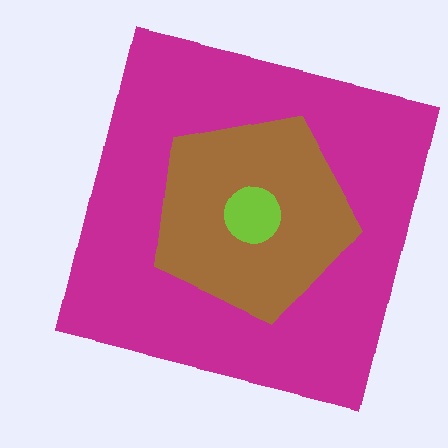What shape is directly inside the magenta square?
The brown pentagon.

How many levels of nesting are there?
3.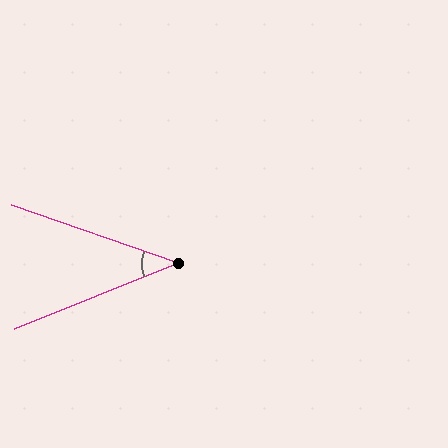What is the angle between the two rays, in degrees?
Approximately 41 degrees.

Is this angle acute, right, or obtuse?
It is acute.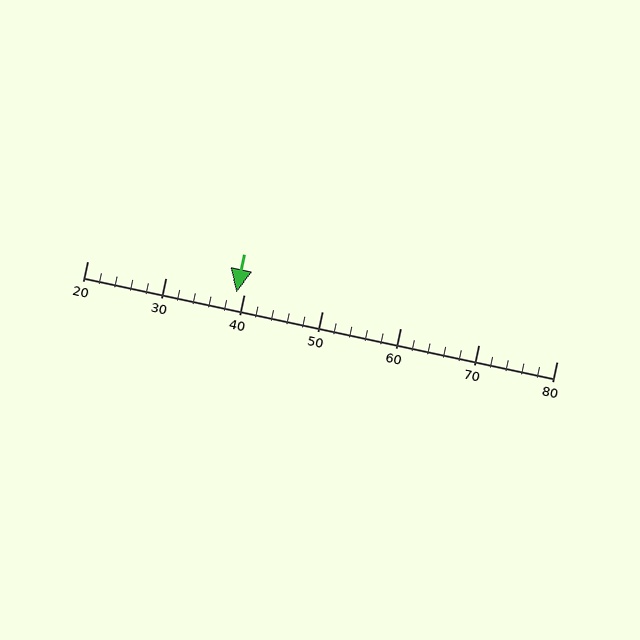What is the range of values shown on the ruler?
The ruler shows values from 20 to 80.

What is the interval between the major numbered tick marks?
The major tick marks are spaced 10 units apart.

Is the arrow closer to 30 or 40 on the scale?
The arrow is closer to 40.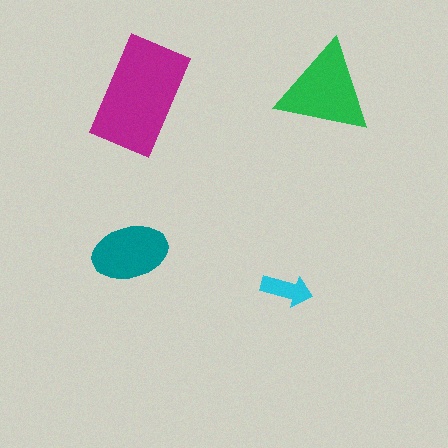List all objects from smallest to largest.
The cyan arrow, the teal ellipse, the green triangle, the magenta rectangle.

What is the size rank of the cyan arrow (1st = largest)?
4th.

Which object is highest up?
The green triangle is topmost.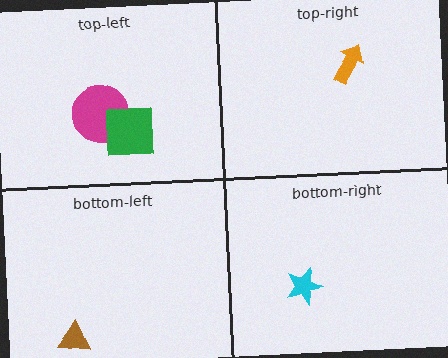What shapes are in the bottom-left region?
The brown triangle.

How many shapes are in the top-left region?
2.